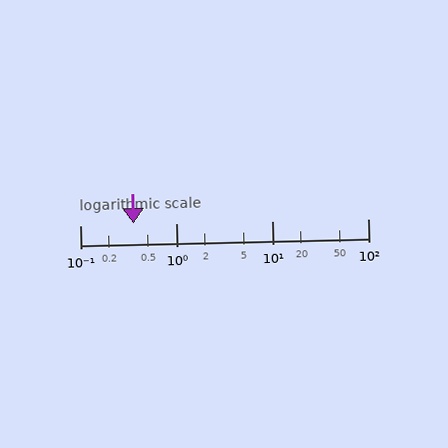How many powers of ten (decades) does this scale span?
The scale spans 3 decades, from 0.1 to 100.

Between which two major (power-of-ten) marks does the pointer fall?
The pointer is between 0.1 and 1.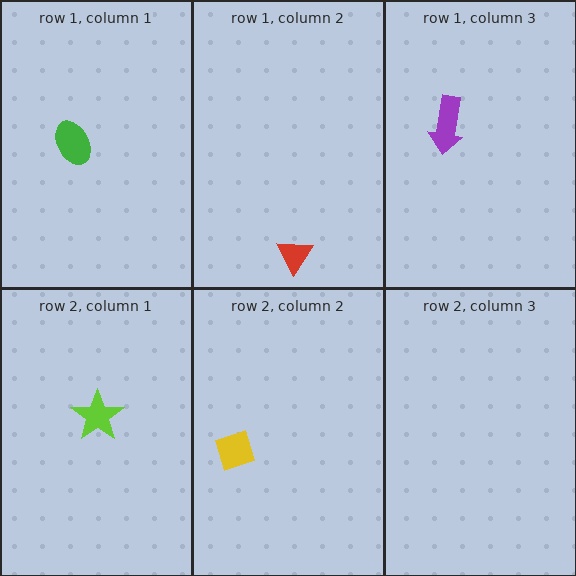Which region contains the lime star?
The row 2, column 1 region.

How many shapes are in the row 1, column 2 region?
1.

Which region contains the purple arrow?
The row 1, column 3 region.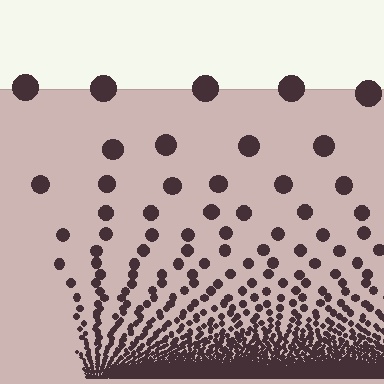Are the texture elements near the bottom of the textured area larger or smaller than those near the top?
Smaller. The gradient is inverted — elements near the bottom are smaller and denser.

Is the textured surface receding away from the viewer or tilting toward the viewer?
The surface appears to tilt toward the viewer. Texture elements get larger and sparser toward the top.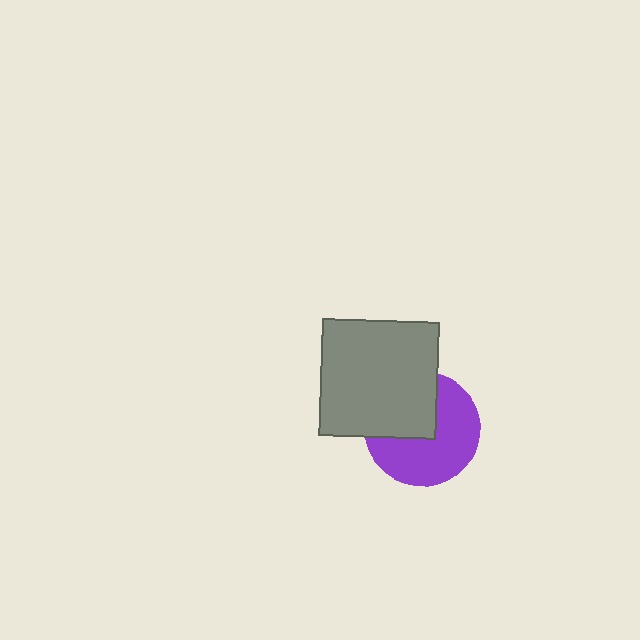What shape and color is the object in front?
The object in front is a gray square.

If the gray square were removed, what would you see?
You would see the complete purple circle.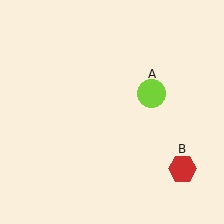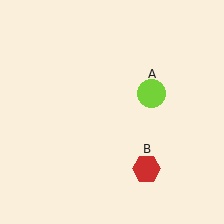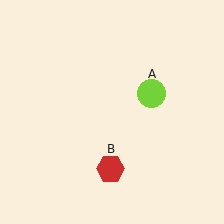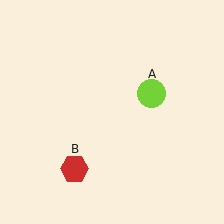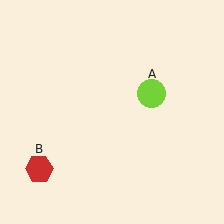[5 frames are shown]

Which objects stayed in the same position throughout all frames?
Lime circle (object A) remained stationary.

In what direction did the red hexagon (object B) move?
The red hexagon (object B) moved left.